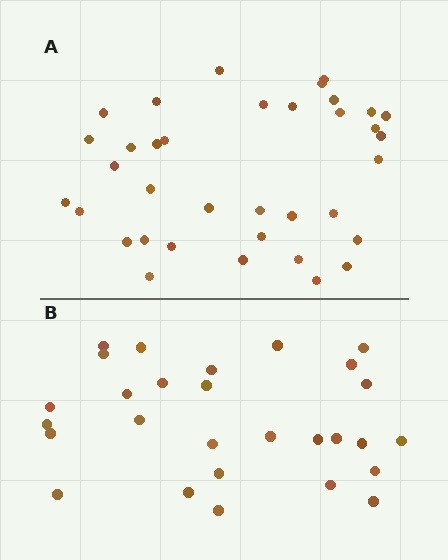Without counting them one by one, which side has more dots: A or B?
Region A (the top region) has more dots.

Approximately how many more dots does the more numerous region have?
Region A has roughly 8 or so more dots than region B.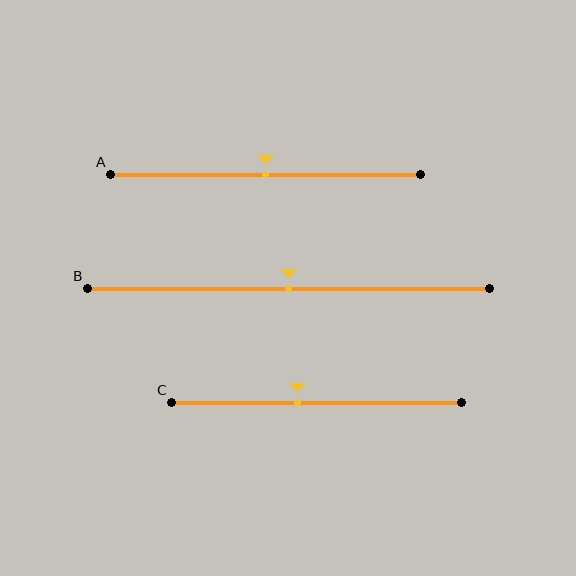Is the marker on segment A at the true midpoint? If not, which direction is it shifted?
Yes, the marker on segment A is at the true midpoint.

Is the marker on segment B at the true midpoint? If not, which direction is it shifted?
Yes, the marker on segment B is at the true midpoint.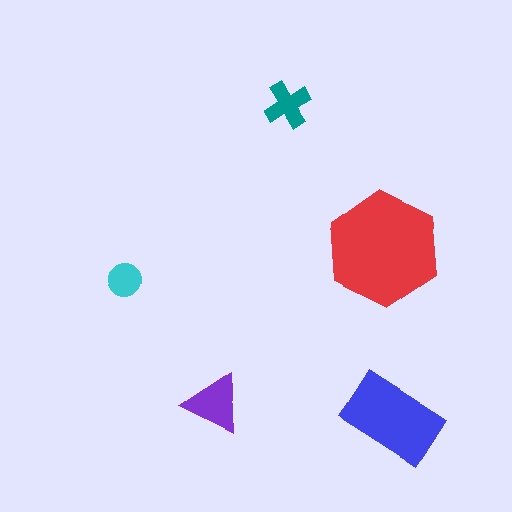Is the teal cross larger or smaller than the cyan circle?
Larger.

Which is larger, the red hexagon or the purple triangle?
The red hexagon.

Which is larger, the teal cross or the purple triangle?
The purple triangle.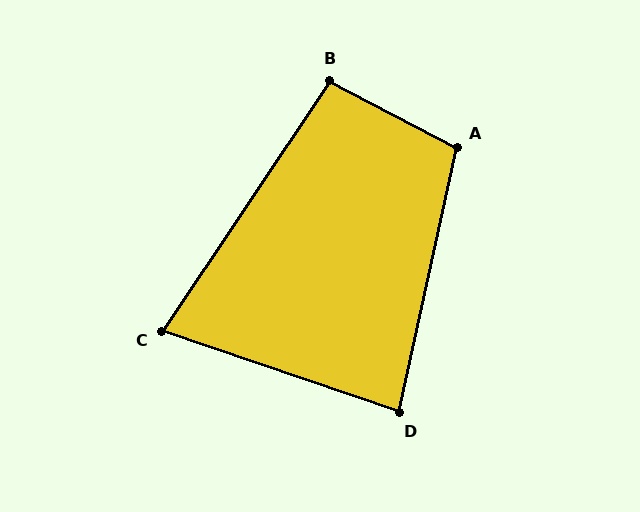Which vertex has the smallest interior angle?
C, at approximately 75 degrees.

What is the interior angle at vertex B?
Approximately 96 degrees (obtuse).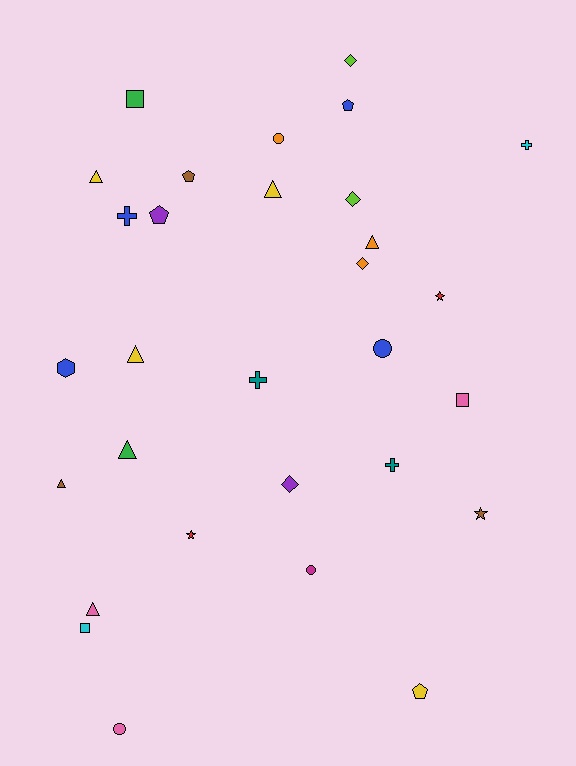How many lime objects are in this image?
There are 2 lime objects.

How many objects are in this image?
There are 30 objects.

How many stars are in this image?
There are 3 stars.